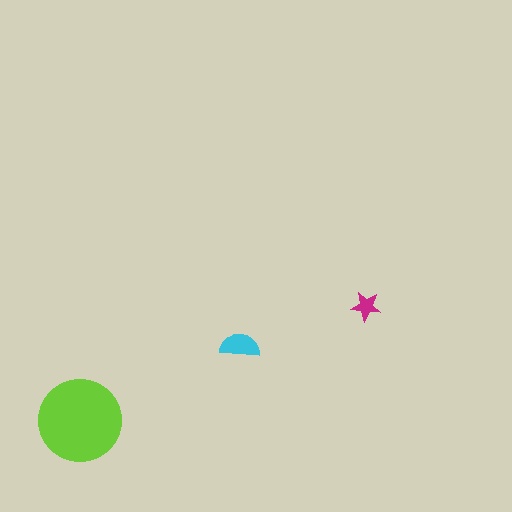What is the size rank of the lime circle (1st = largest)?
1st.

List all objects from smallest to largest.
The magenta star, the cyan semicircle, the lime circle.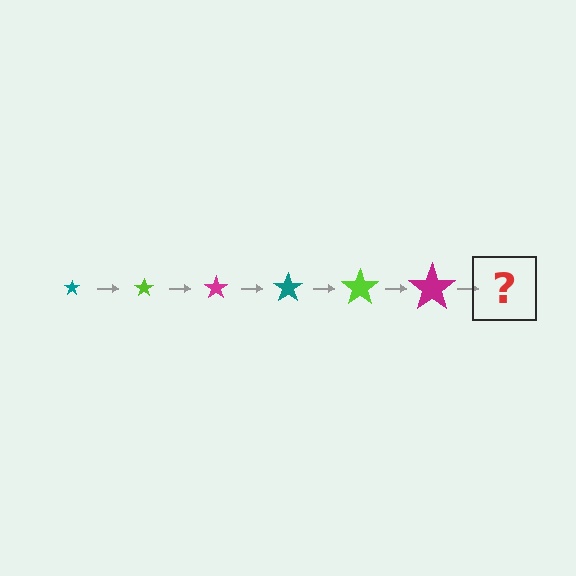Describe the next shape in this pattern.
It should be a teal star, larger than the previous one.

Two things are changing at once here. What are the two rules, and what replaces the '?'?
The two rules are that the star grows larger each step and the color cycles through teal, lime, and magenta. The '?' should be a teal star, larger than the previous one.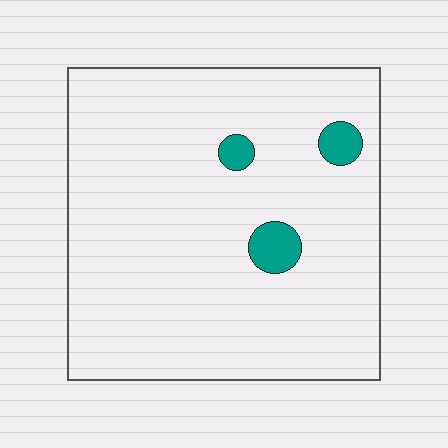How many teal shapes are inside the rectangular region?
3.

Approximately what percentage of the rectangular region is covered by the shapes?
Approximately 5%.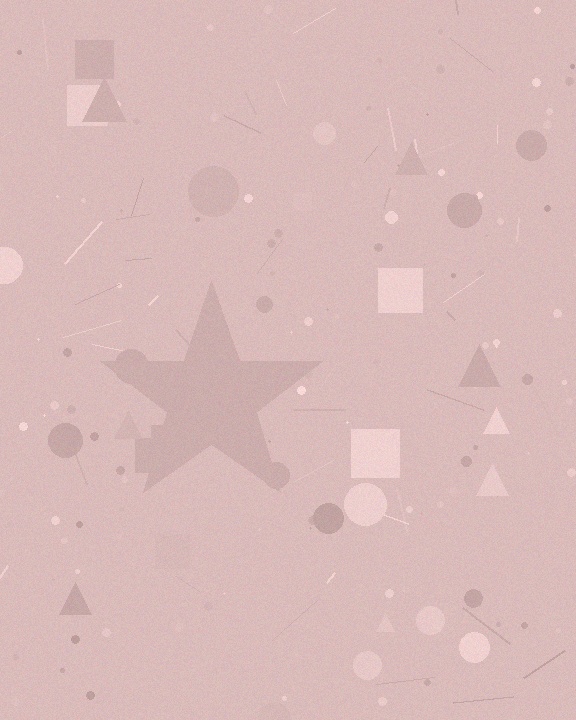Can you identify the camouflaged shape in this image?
The camouflaged shape is a star.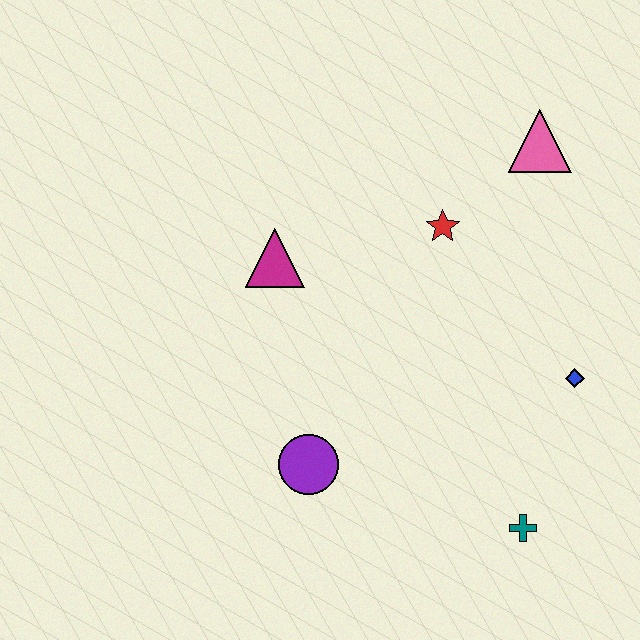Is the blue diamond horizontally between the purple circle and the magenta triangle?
No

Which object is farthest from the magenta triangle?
The teal cross is farthest from the magenta triangle.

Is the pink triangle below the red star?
No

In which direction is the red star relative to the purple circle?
The red star is above the purple circle.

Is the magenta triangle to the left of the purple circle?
Yes